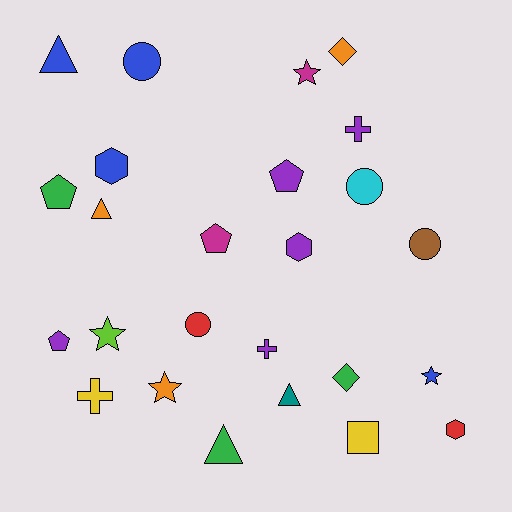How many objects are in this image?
There are 25 objects.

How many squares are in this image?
There is 1 square.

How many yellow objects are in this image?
There are 2 yellow objects.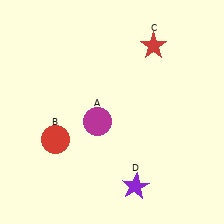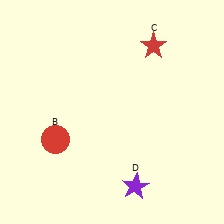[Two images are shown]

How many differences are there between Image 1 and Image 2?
There is 1 difference between the two images.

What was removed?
The magenta circle (A) was removed in Image 2.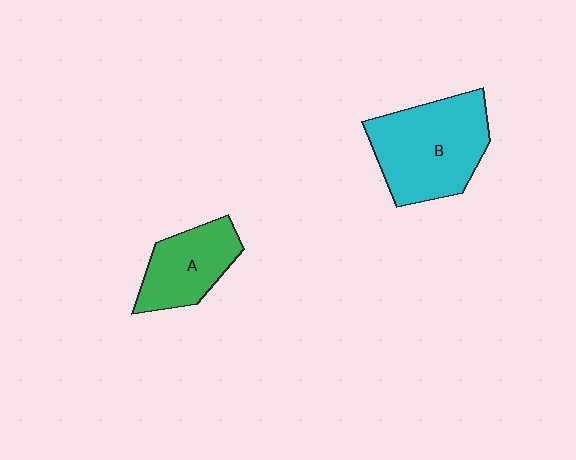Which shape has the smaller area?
Shape A (green).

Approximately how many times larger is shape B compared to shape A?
Approximately 1.6 times.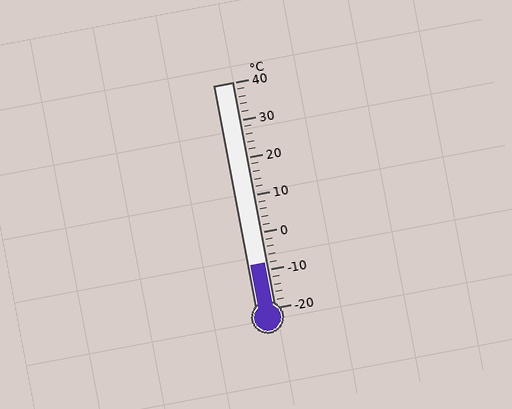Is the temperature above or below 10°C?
The temperature is below 10°C.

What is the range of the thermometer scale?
The thermometer scale ranges from -20°C to 40°C.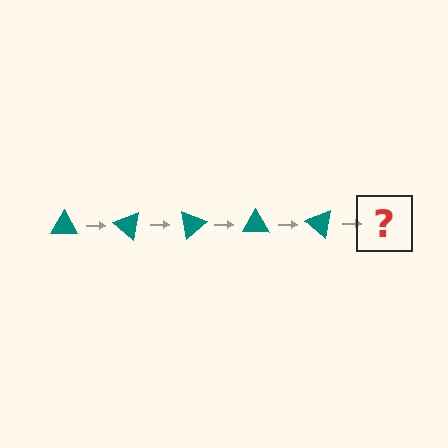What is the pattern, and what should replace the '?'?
The pattern is that the triangle rotates 40 degrees each step. The '?' should be a teal triangle rotated 200 degrees.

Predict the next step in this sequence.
The next step is a teal triangle rotated 200 degrees.